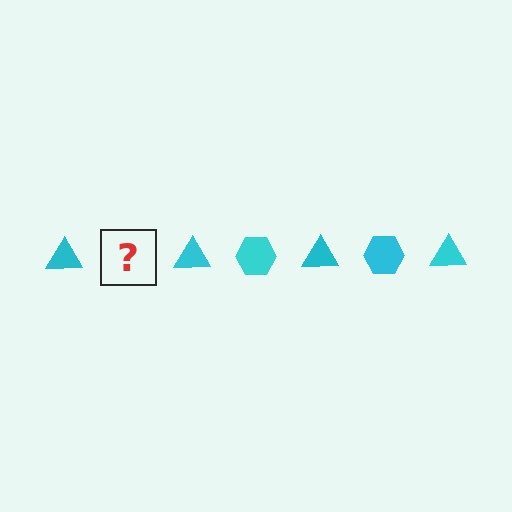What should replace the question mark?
The question mark should be replaced with a cyan hexagon.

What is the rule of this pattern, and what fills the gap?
The rule is that the pattern cycles through triangle, hexagon shapes in cyan. The gap should be filled with a cyan hexagon.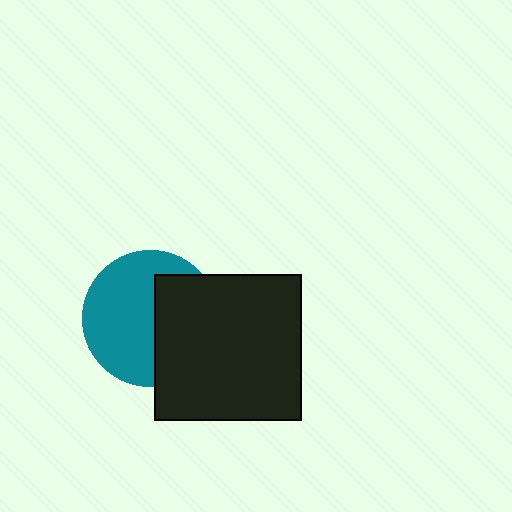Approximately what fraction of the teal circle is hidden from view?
Roughly 42% of the teal circle is hidden behind the black square.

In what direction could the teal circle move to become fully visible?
The teal circle could move left. That would shift it out from behind the black square entirely.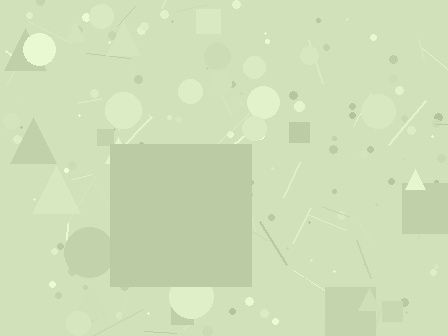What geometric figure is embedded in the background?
A square is embedded in the background.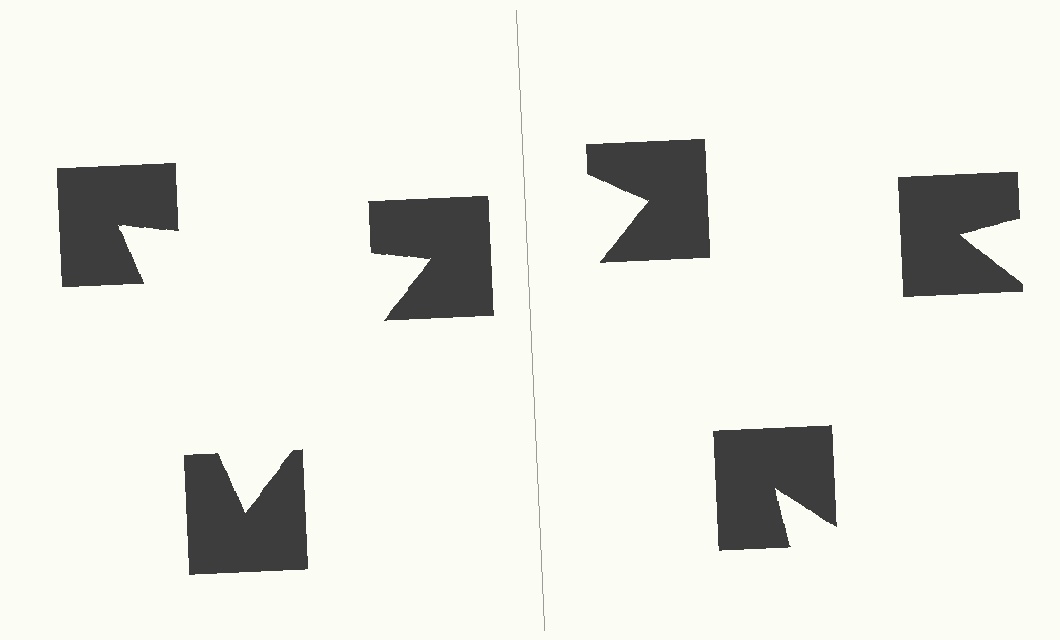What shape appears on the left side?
An illusory triangle.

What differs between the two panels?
The notched squares are positioned identically on both sides; only the wedge orientations differ. On the left they align to a triangle; on the right they are misaligned.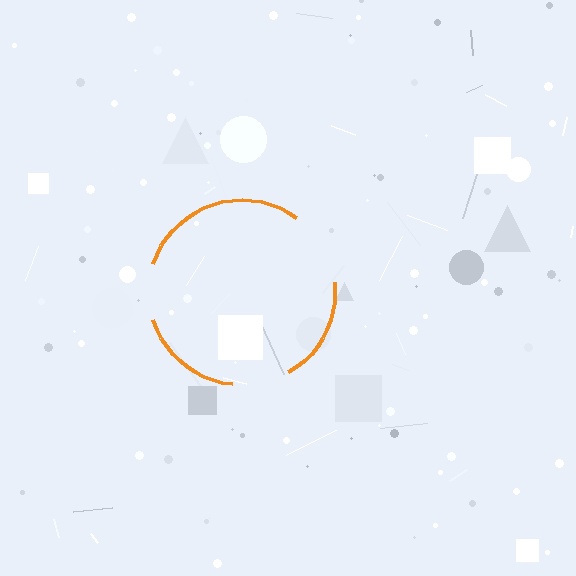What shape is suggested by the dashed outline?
The dashed outline suggests a circle.